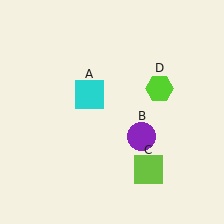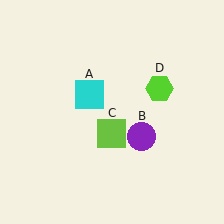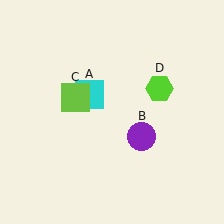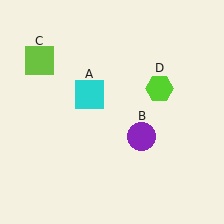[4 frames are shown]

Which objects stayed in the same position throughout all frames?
Cyan square (object A) and purple circle (object B) and lime hexagon (object D) remained stationary.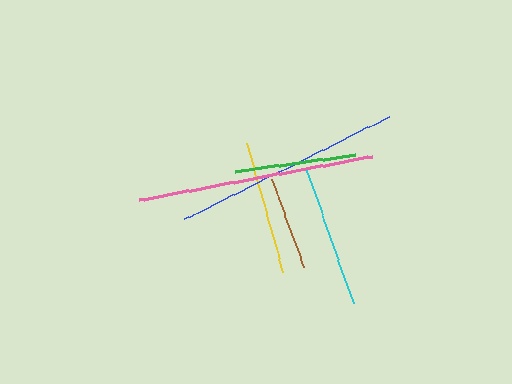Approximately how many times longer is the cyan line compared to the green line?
The cyan line is approximately 1.2 times the length of the green line.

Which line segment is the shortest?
The brown line is the shortest at approximately 93 pixels.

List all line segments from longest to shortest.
From longest to shortest: pink, blue, cyan, yellow, green, brown.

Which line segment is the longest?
The pink line is the longest at approximately 237 pixels.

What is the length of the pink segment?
The pink segment is approximately 237 pixels long.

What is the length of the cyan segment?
The cyan segment is approximately 144 pixels long.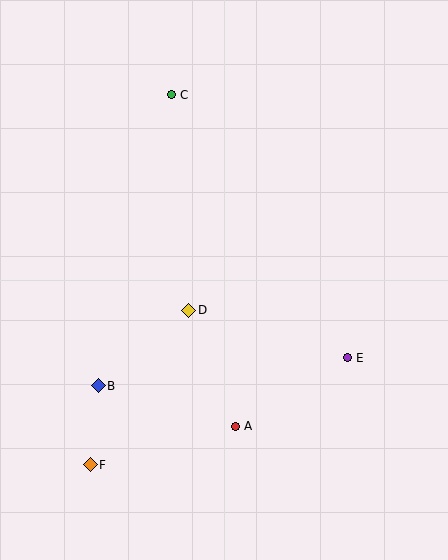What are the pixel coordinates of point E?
Point E is at (347, 358).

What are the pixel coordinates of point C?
Point C is at (171, 95).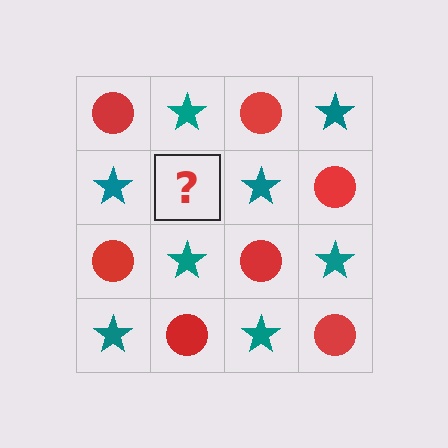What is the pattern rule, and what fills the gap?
The rule is that it alternates red circle and teal star in a checkerboard pattern. The gap should be filled with a red circle.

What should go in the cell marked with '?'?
The missing cell should contain a red circle.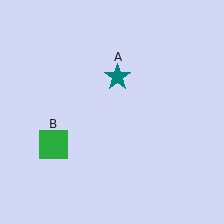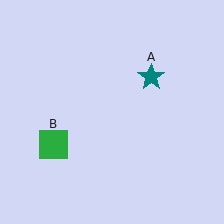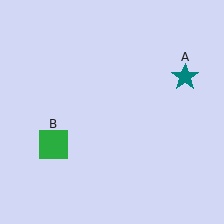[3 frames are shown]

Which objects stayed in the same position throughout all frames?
Green square (object B) remained stationary.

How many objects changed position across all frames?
1 object changed position: teal star (object A).